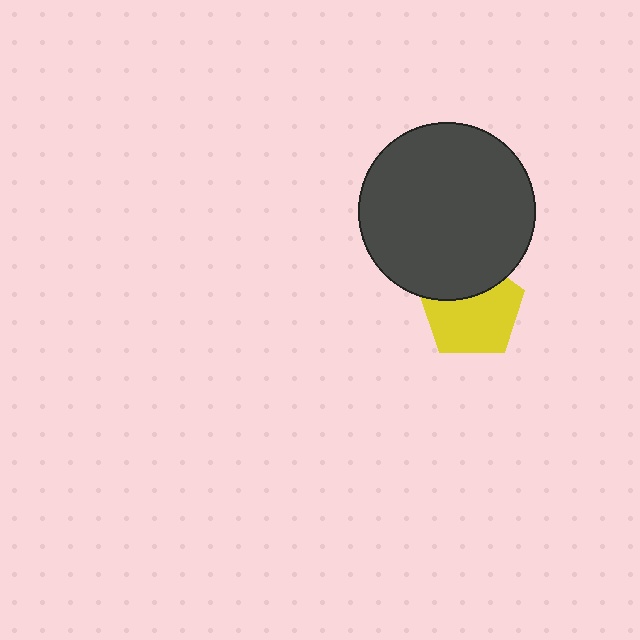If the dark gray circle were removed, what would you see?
You would see the complete yellow pentagon.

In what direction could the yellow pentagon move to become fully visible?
The yellow pentagon could move down. That would shift it out from behind the dark gray circle entirely.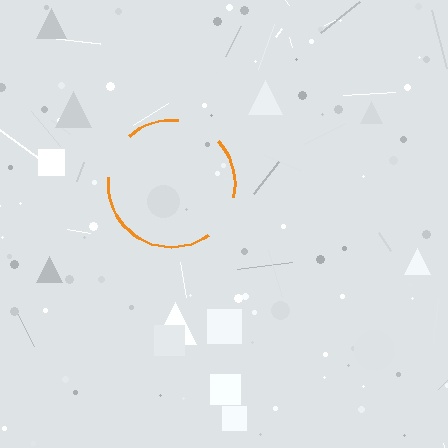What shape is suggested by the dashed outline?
The dashed outline suggests a circle.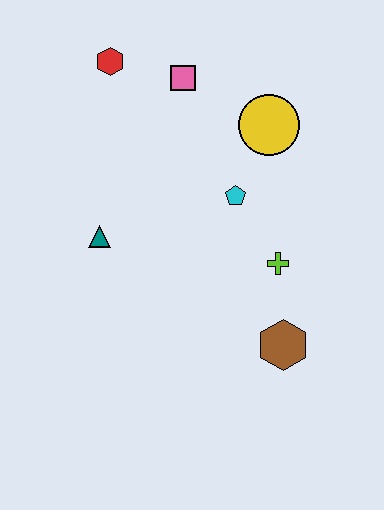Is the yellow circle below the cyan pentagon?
No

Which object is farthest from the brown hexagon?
The red hexagon is farthest from the brown hexagon.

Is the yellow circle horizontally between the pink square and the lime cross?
Yes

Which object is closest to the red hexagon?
The pink square is closest to the red hexagon.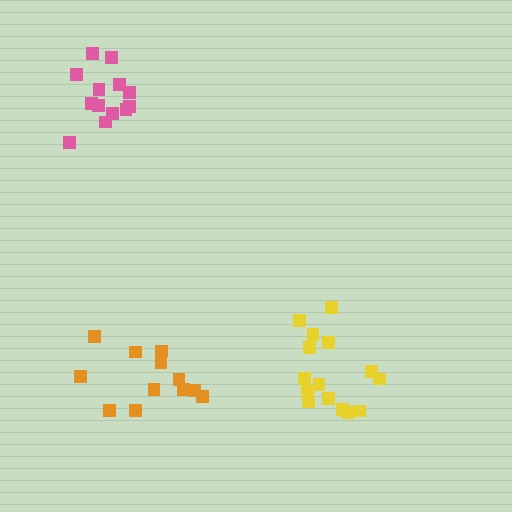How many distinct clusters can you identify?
There are 3 distinct clusters.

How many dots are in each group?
Group 1: 12 dots, Group 2: 13 dots, Group 3: 15 dots (40 total).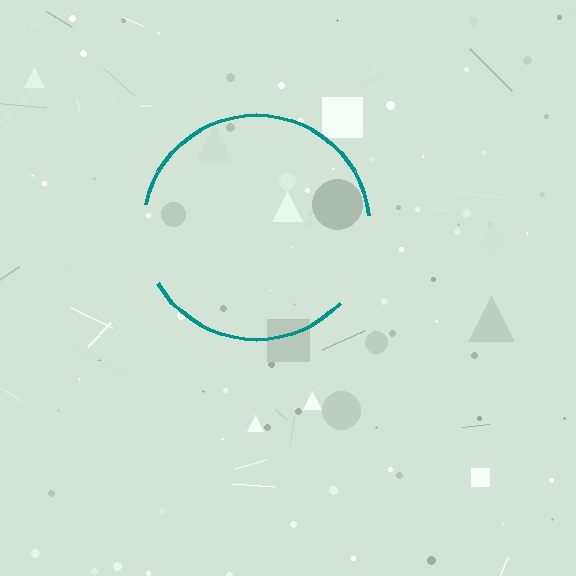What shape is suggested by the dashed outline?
The dashed outline suggests a circle.